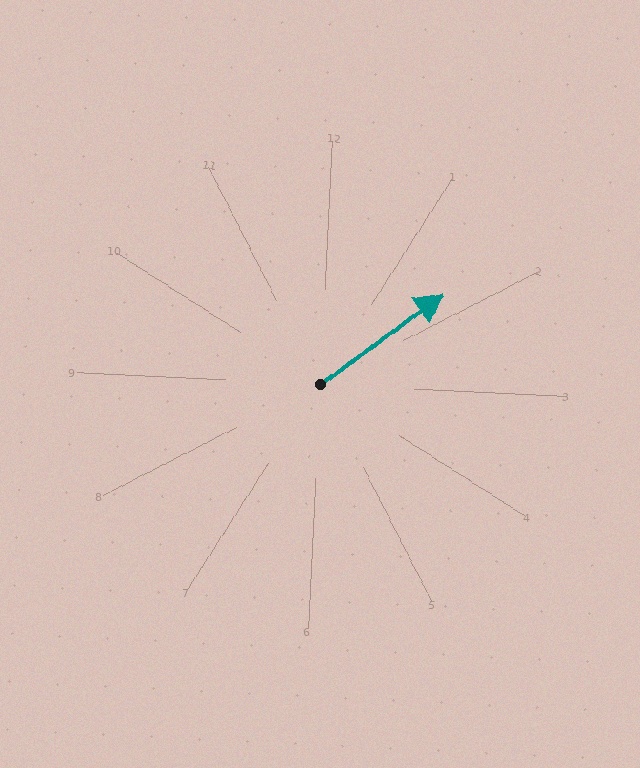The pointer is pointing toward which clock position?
Roughly 2 o'clock.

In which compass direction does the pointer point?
Northeast.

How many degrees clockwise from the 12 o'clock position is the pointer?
Approximately 51 degrees.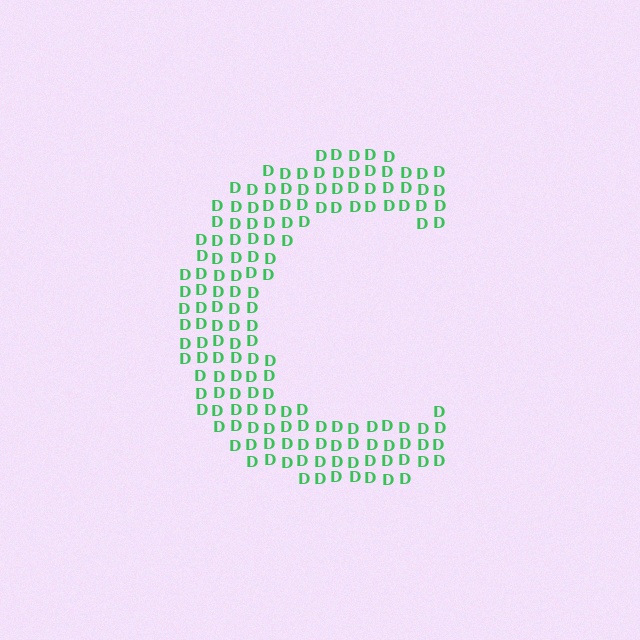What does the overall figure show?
The overall figure shows the letter C.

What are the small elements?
The small elements are letter D's.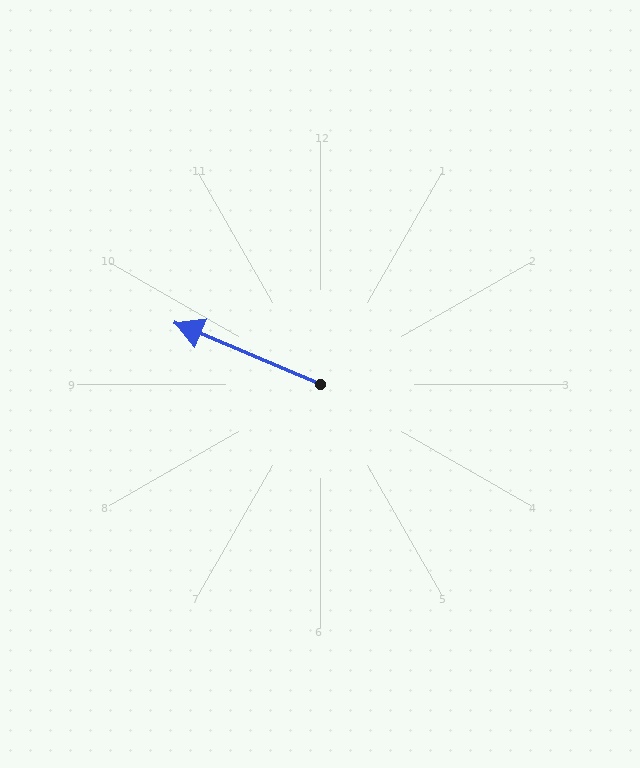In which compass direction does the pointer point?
Northwest.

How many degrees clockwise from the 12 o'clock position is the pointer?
Approximately 293 degrees.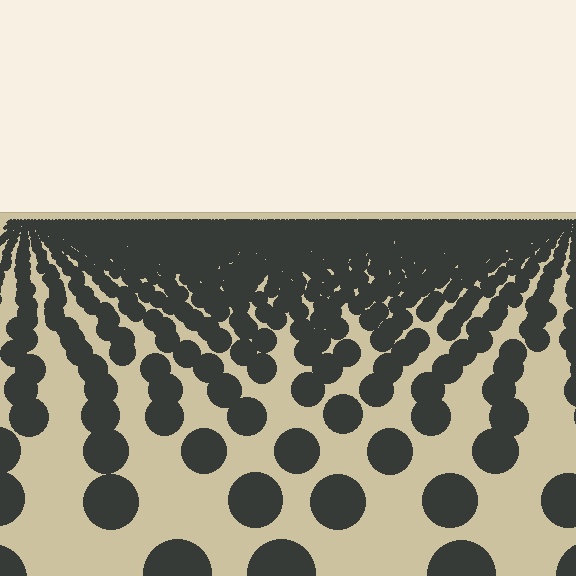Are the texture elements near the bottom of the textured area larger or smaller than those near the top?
Larger. Near the bottom, elements are closer to the viewer and appear at a bigger on-screen size.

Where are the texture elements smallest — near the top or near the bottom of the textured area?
Near the top.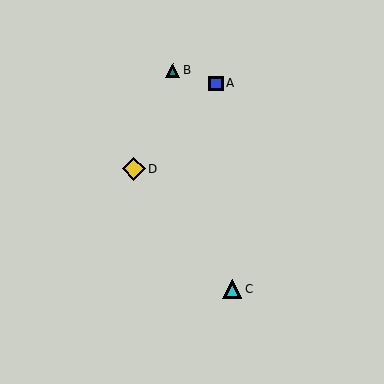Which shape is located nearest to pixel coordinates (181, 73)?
The teal triangle (labeled B) at (173, 70) is nearest to that location.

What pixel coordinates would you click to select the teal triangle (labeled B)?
Click at (173, 70) to select the teal triangle B.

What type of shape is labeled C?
Shape C is a cyan triangle.